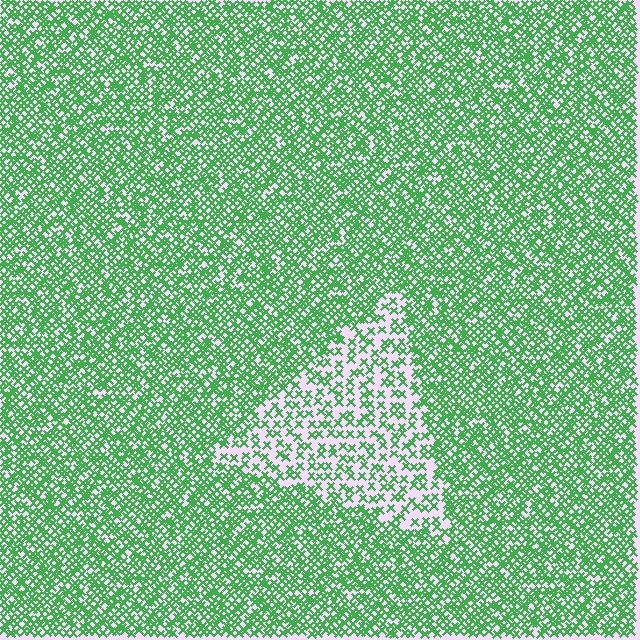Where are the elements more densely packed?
The elements are more densely packed outside the triangle boundary.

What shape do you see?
I see a triangle.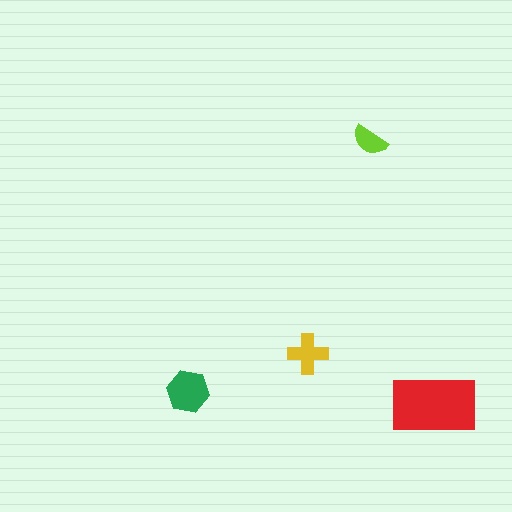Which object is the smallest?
The lime semicircle.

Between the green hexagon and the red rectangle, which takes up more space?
The red rectangle.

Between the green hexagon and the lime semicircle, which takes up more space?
The green hexagon.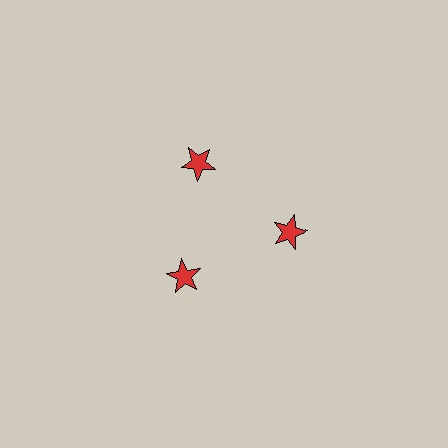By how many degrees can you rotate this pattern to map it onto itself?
The pattern maps onto itself every 120 degrees of rotation.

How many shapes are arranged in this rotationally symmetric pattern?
There are 3 shapes, arranged in 3 groups of 1.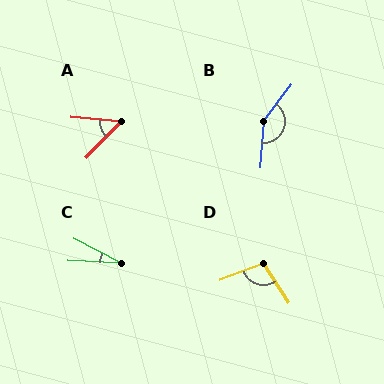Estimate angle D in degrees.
Approximately 102 degrees.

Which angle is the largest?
B, at approximately 147 degrees.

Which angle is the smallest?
C, at approximately 24 degrees.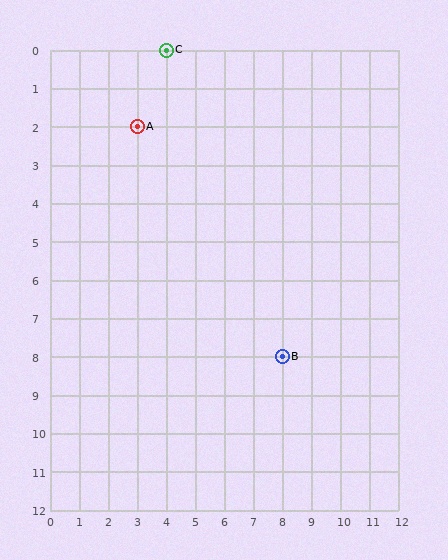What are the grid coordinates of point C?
Point C is at grid coordinates (4, 0).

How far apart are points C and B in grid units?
Points C and B are 4 columns and 8 rows apart (about 8.9 grid units diagonally).